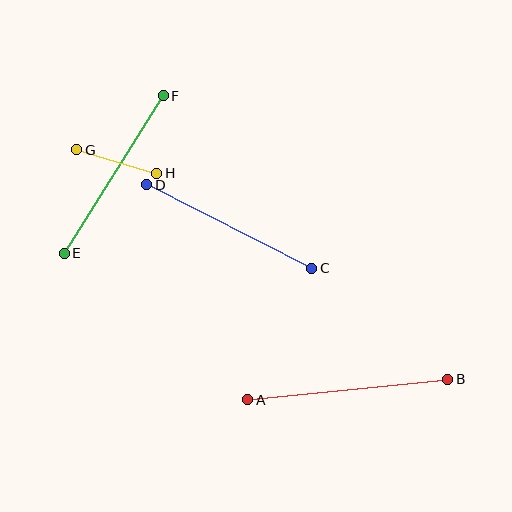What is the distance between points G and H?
The distance is approximately 83 pixels.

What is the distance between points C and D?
The distance is approximately 185 pixels.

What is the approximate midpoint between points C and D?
The midpoint is at approximately (229, 226) pixels.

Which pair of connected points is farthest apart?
Points A and B are farthest apart.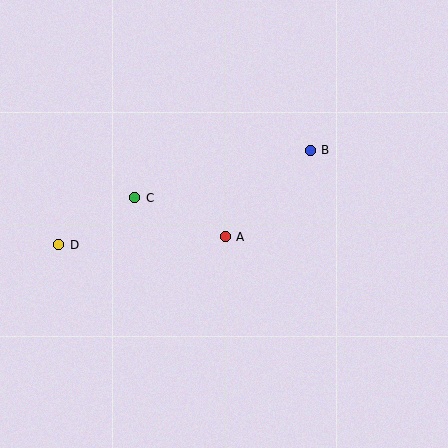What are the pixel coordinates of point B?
Point B is at (310, 150).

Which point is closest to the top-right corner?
Point B is closest to the top-right corner.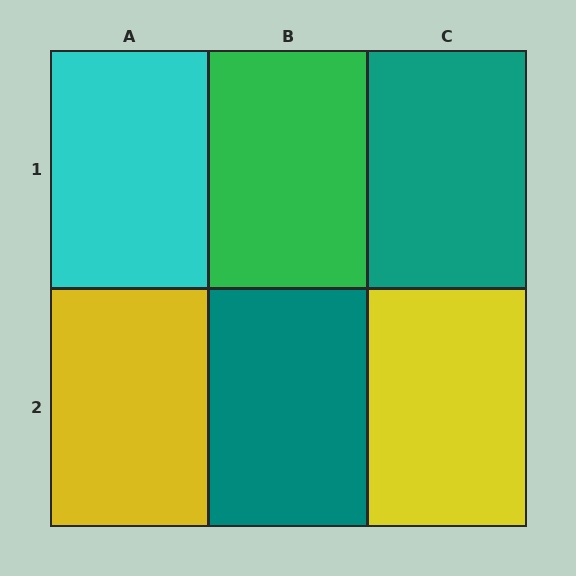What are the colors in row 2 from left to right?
Yellow, teal, yellow.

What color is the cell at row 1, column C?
Teal.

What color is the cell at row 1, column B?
Green.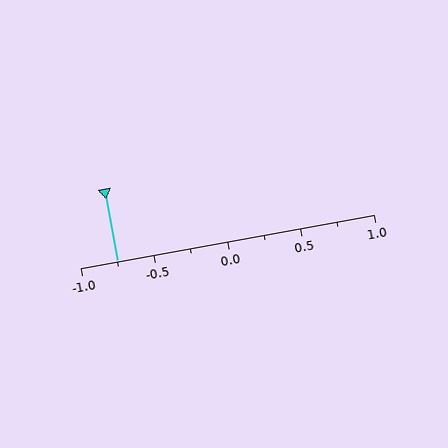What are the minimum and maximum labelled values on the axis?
The axis runs from -1.0 to 1.0.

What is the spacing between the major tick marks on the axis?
The major ticks are spaced 0.5 apart.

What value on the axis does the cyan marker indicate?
The marker indicates approximately -0.75.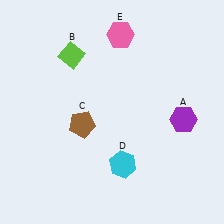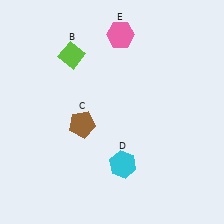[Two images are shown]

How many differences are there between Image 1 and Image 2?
There is 1 difference between the two images.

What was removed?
The purple hexagon (A) was removed in Image 2.